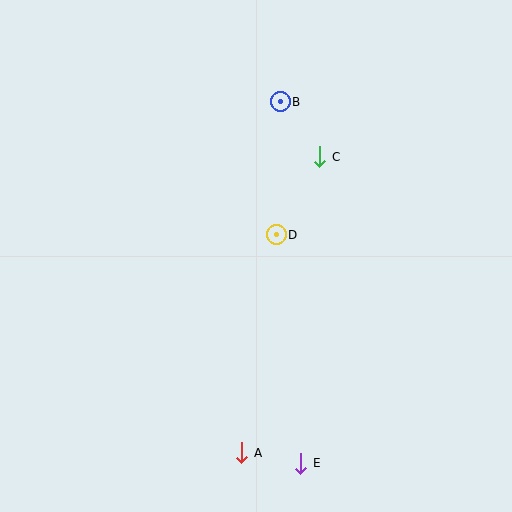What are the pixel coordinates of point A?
Point A is at (242, 453).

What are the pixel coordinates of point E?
Point E is at (301, 463).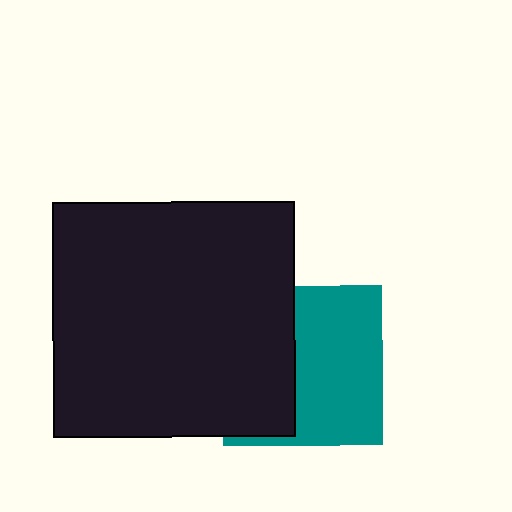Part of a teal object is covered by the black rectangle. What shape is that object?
It is a square.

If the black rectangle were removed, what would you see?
You would see the complete teal square.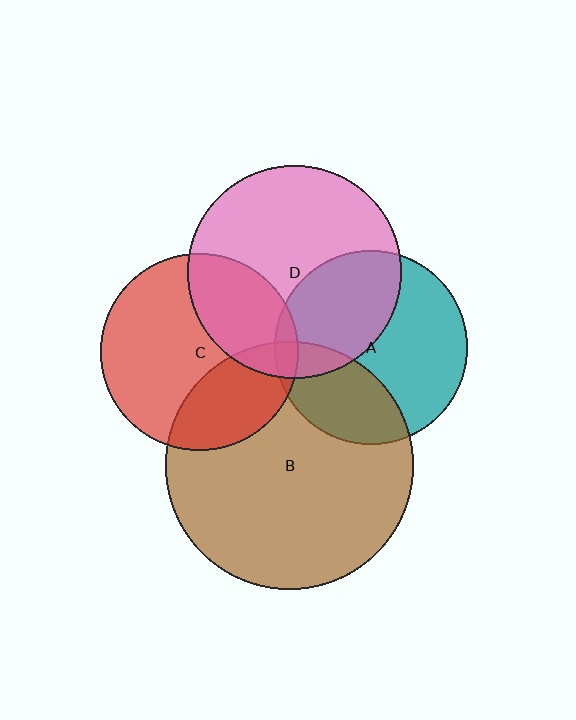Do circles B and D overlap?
Yes.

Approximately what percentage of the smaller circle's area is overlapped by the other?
Approximately 10%.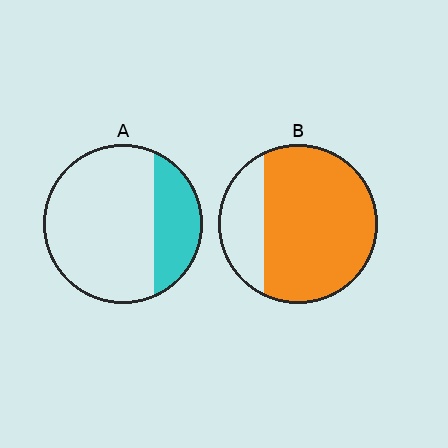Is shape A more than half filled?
No.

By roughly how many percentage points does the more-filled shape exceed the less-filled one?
By roughly 50 percentage points (B over A).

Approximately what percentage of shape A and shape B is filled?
A is approximately 25% and B is approximately 75%.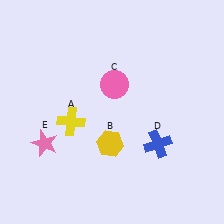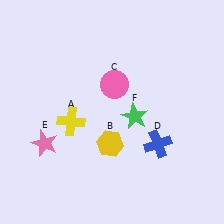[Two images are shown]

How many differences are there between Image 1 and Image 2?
There is 1 difference between the two images.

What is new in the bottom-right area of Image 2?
A green star (F) was added in the bottom-right area of Image 2.